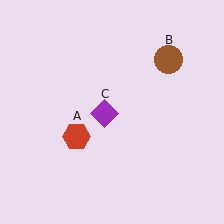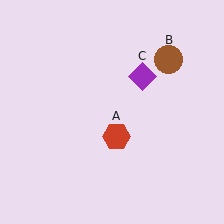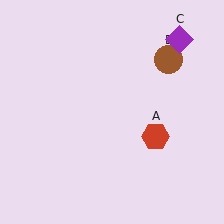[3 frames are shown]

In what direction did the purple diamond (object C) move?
The purple diamond (object C) moved up and to the right.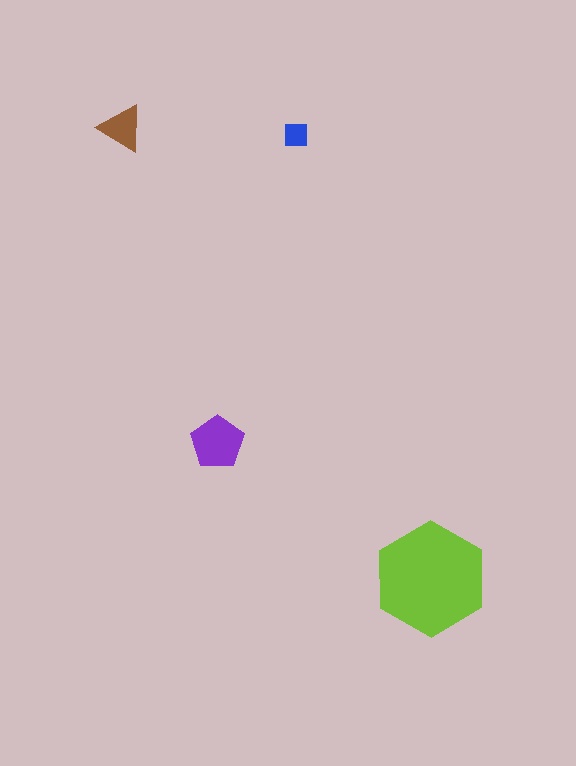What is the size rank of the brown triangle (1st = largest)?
3rd.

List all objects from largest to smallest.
The lime hexagon, the purple pentagon, the brown triangle, the blue square.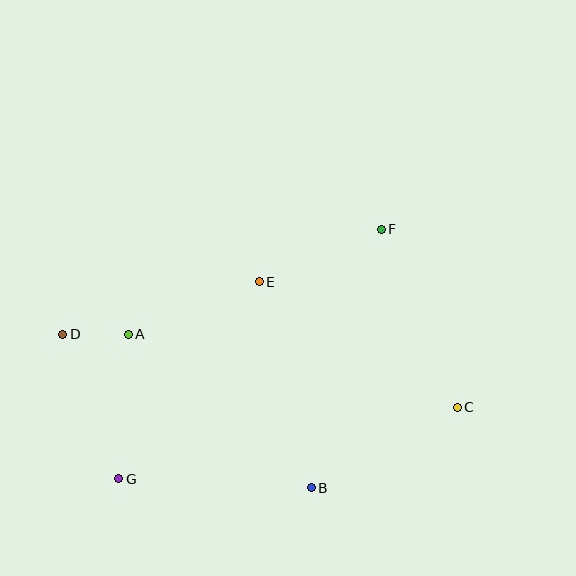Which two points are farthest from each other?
Points C and D are farthest from each other.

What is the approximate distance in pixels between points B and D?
The distance between B and D is approximately 292 pixels.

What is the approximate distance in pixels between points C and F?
The distance between C and F is approximately 193 pixels.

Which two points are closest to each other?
Points A and D are closest to each other.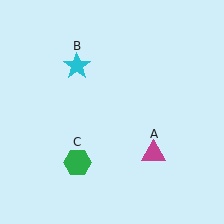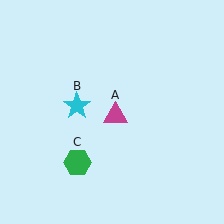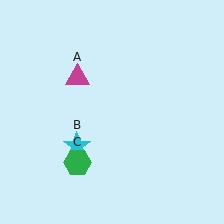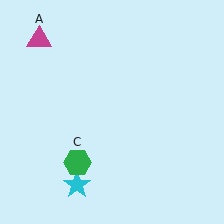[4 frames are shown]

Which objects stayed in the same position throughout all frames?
Green hexagon (object C) remained stationary.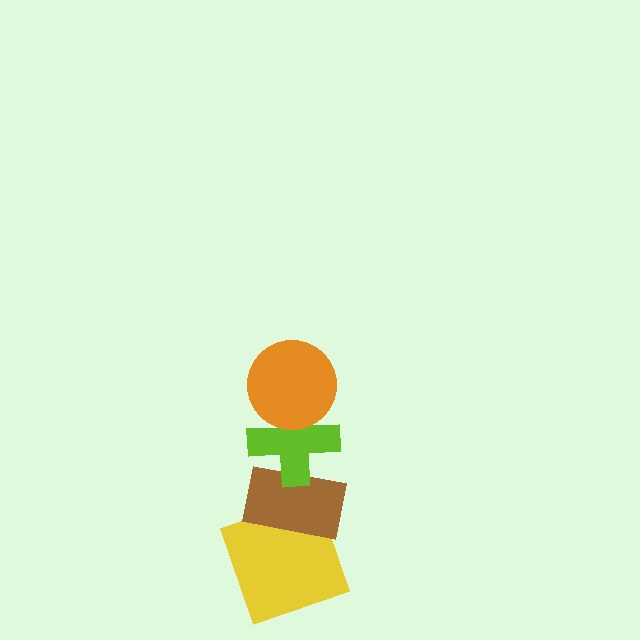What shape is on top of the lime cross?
The orange circle is on top of the lime cross.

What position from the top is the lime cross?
The lime cross is 2nd from the top.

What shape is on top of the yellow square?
The brown rectangle is on top of the yellow square.